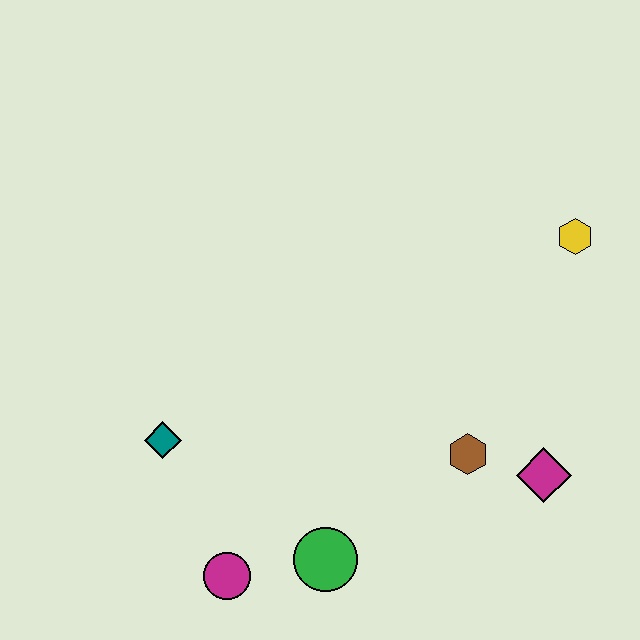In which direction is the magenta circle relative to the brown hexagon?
The magenta circle is to the left of the brown hexagon.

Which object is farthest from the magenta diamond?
The teal diamond is farthest from the magenta diamond.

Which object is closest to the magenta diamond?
The brown hexagon is closest to the magenta diamond.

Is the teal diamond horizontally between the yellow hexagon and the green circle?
No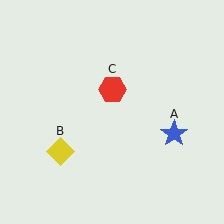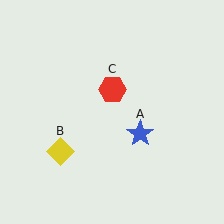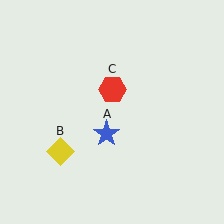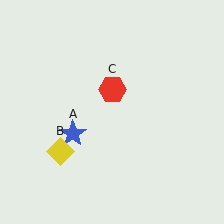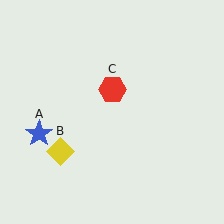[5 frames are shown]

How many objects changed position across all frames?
1 object changed position: blue star (object A).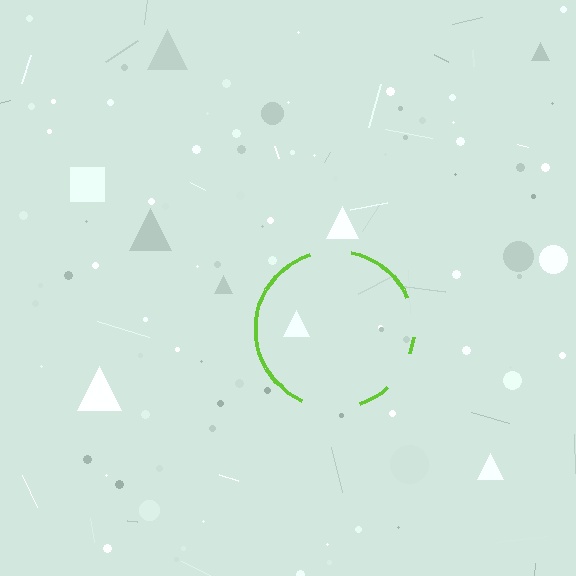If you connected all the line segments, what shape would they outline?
They would outline a circle.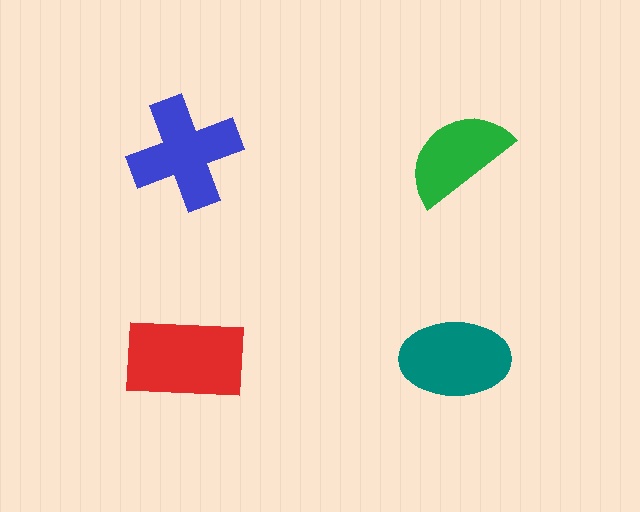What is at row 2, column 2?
A teal ellipse.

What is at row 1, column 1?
A blue cross.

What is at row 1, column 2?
A green semicircle.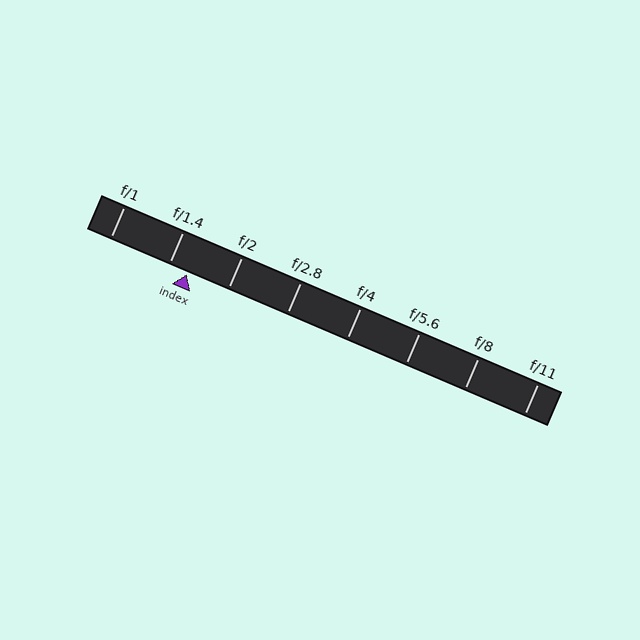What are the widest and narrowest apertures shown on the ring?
The widest aperture shown is f/1 and the narrowest is f/11.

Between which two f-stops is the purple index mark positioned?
The index mark is between f/1.4 and f/2.